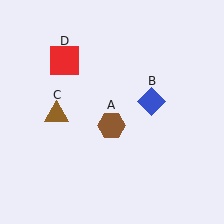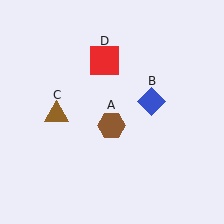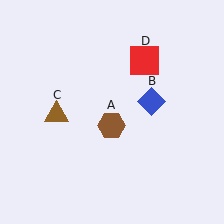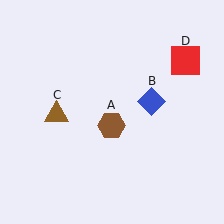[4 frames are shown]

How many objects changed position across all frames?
1 object changed position: red square (object D).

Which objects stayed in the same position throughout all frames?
Brown hexagon (object A) and blue diamond (object B) and brown triangle (object C) remained stationary.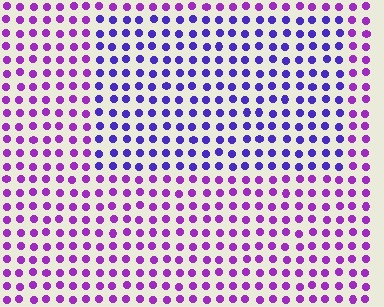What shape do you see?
I see a rectangle.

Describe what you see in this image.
The image is filled with small purple elements in a uniform arrangement. A rectangle-shaped region is visible where the elements are tinted to a slightly different hue, forming a subtle color boundary.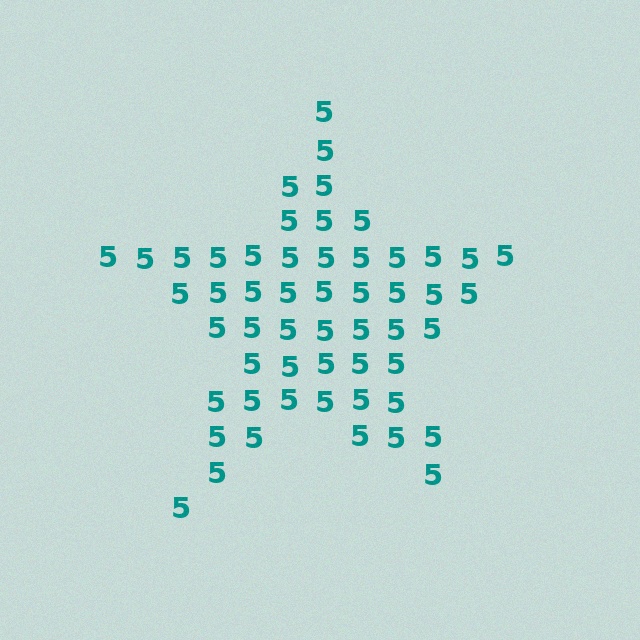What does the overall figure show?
The overall figure shows a star.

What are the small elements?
The small elements are digit 5's.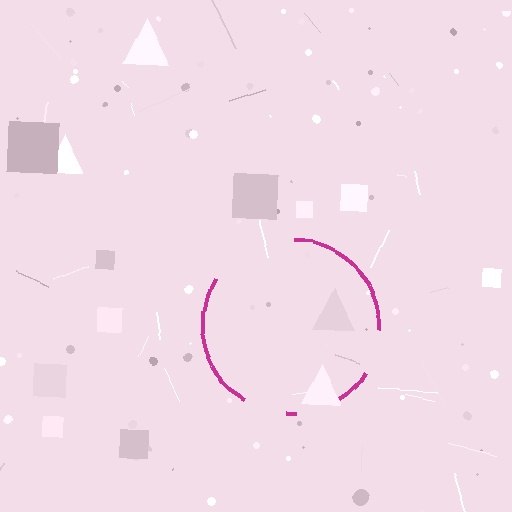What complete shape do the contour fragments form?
The contour fragments form a circle.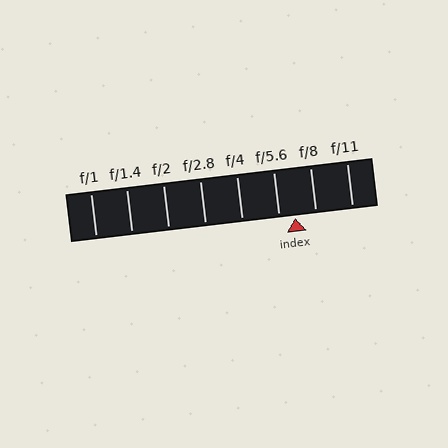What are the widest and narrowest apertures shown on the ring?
The widest aperture shown is f/1 and the narrowest is f/11.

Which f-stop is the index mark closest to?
The index mark is closest to f/5.6.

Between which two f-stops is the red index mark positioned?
The index mark is between f/5.6 and f/8.